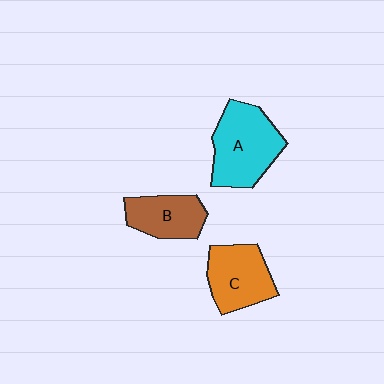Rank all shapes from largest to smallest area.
From largest to smallest: A (cyan), C (orange), B (brown).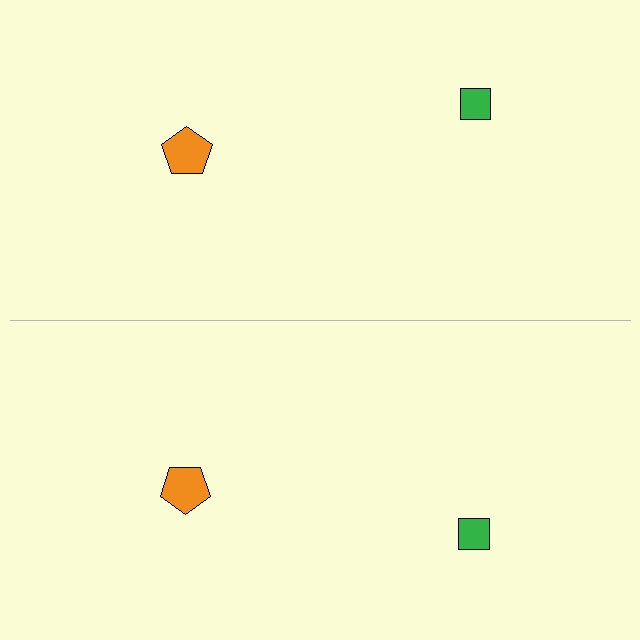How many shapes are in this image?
There are 4 shapes in this image.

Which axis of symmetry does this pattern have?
The pattern has a horizontal axis of symmetry running through the center of the image.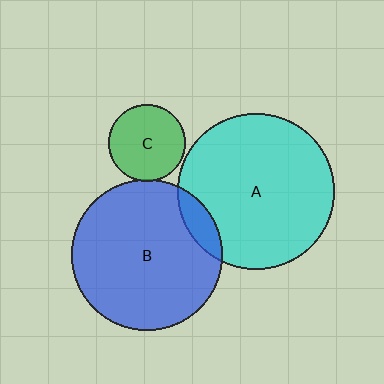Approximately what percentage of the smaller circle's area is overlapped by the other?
Approximately 10%.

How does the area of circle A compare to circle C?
Approximately 4.2 times.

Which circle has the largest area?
Circle A (cyan).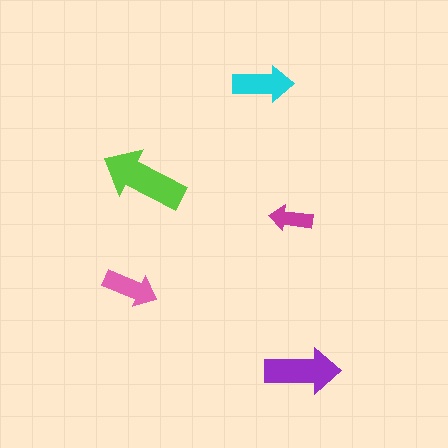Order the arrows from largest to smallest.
the lime one, the purple one, the cyan one, the pink one, the magenta one.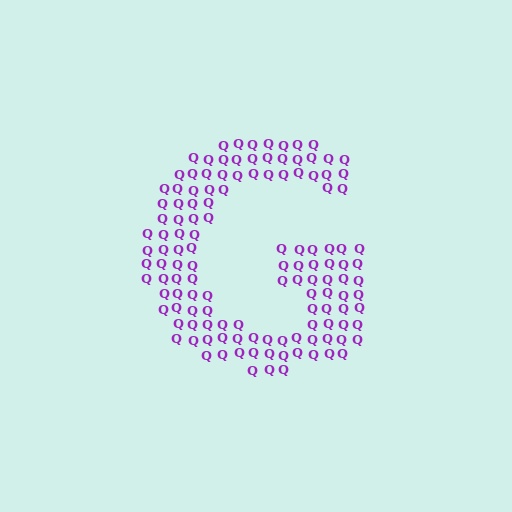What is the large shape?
The large shape is the letter G.